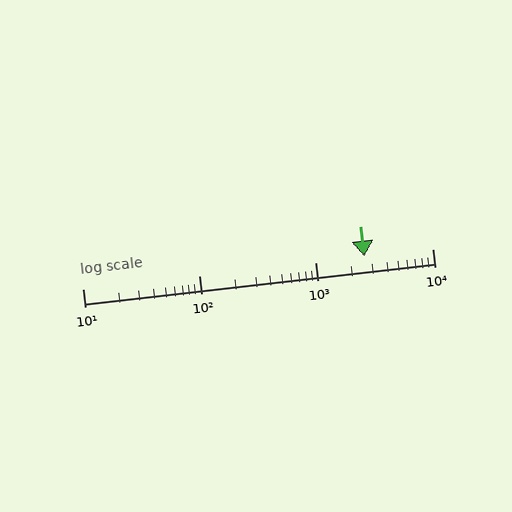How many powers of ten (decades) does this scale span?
The scale spans 3 decades, from 10 to 10000.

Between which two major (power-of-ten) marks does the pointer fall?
The pointer is between 1000 and 10000.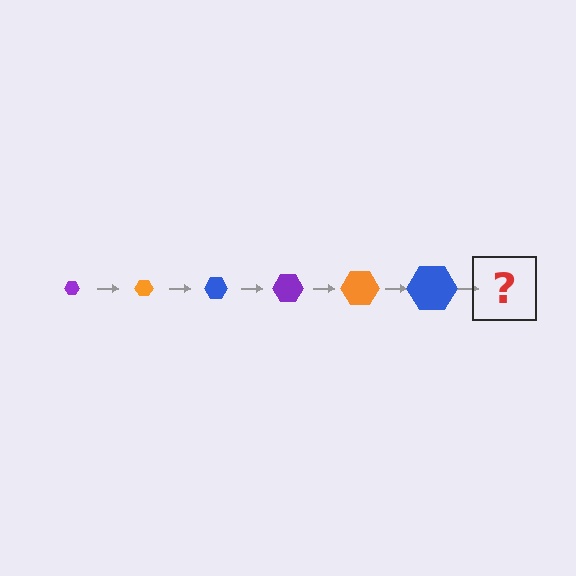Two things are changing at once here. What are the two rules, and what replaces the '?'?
The two rules are that the hexagon grows larger each step and the color cycles through purple, orange, and blue. The '?' should be a purple hexagon, larger than the previous one.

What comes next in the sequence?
The next element should be a purple hexagon, larger than the previous one.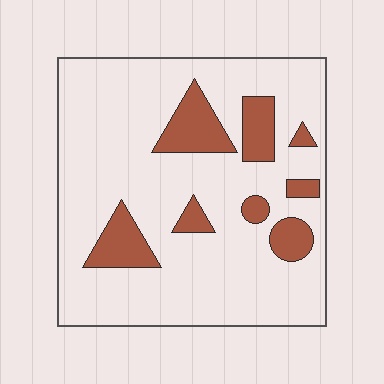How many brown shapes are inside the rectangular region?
8.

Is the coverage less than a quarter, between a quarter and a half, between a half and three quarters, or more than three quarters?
Less than a quarter.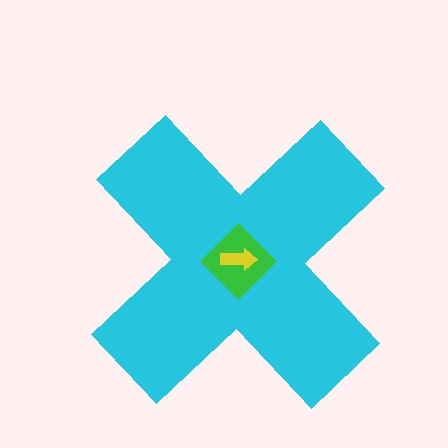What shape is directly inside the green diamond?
The yellow arrow.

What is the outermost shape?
The cyan cross.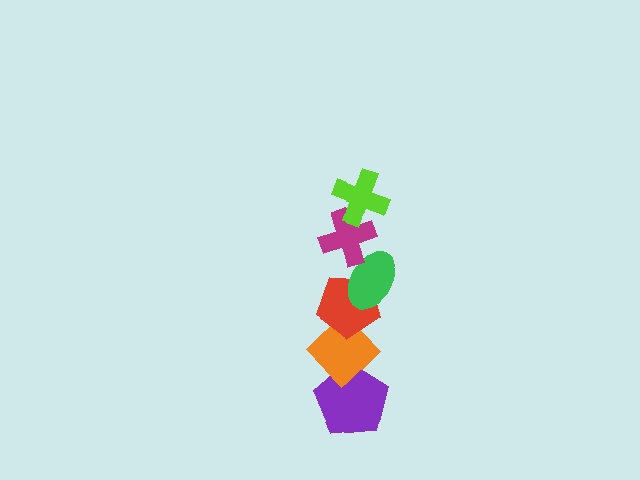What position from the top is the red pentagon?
The red pentagon is 4th from the top.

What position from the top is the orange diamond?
The orange diamond is 5th from the top.